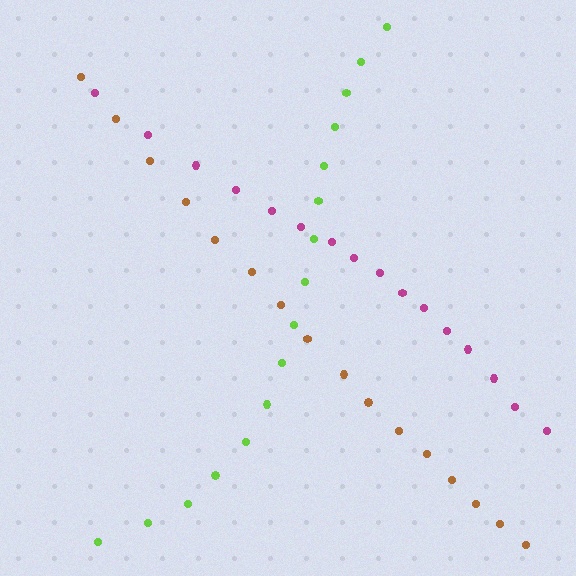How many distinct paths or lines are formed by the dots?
There are 3 distinct paths.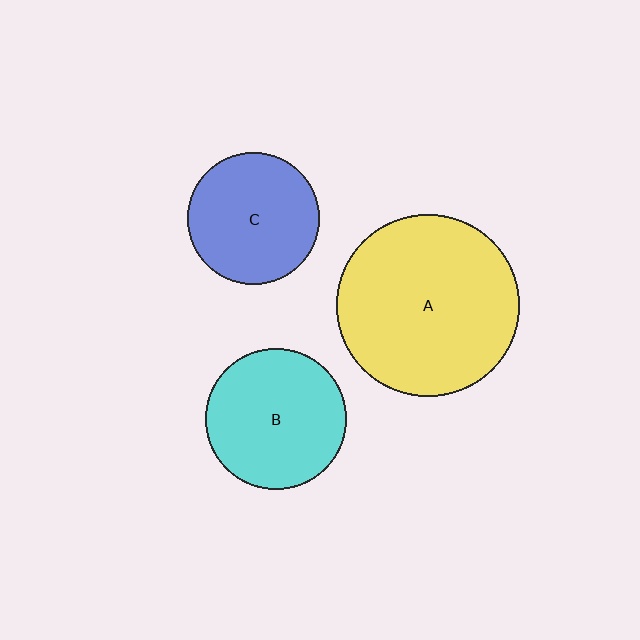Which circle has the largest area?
Circle A (yellow).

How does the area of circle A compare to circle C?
Approximately 1.9 times.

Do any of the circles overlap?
No, none of the circles overlap.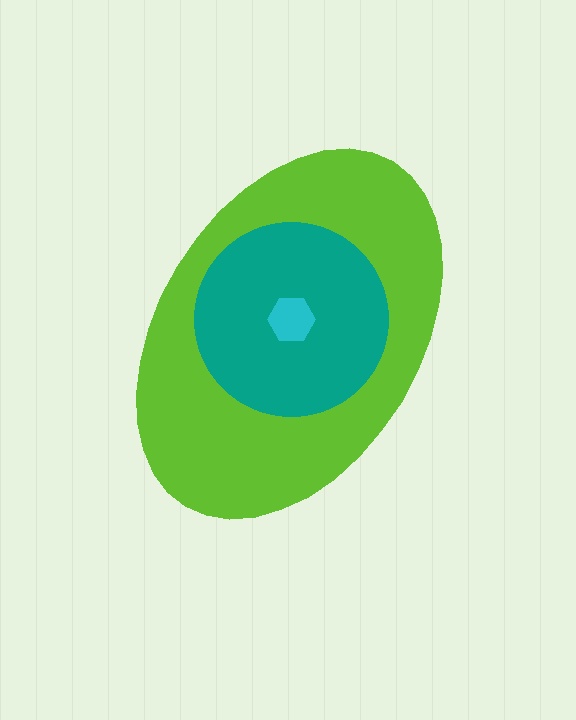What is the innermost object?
The cyan hexagon.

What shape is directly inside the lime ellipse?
The teal circle.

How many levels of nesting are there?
3.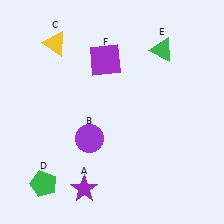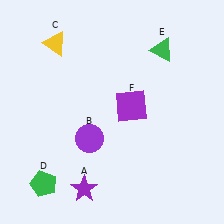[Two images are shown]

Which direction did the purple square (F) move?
The purple square (F) moved down.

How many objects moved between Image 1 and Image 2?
1 object moved between the two images.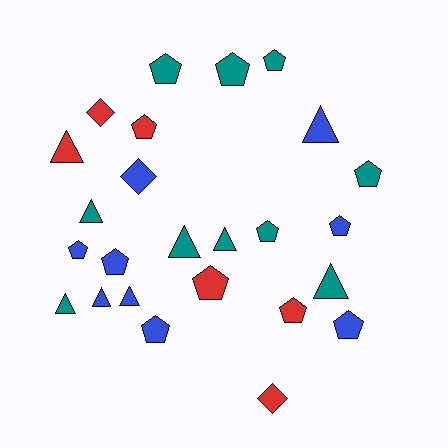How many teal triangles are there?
There are 5 teal triangles.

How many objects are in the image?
There are 25 objects.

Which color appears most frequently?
Teal, with 10 objects.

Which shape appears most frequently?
Pentagon, with 13 objects.